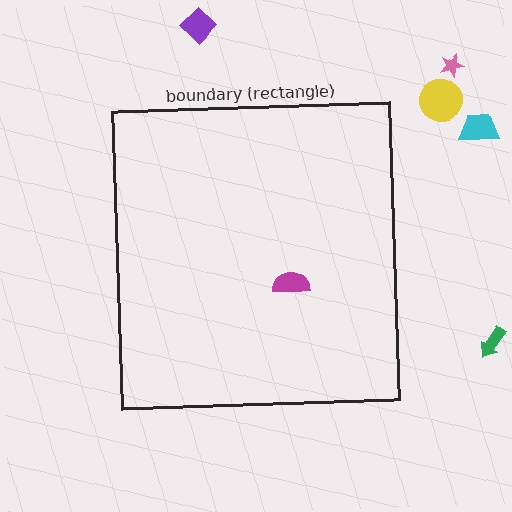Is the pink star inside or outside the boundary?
Outside.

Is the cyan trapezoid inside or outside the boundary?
Outside.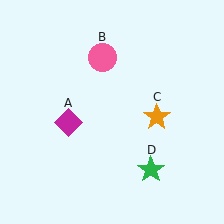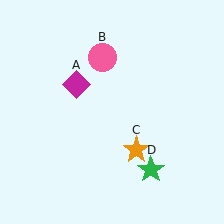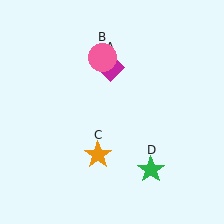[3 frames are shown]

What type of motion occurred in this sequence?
The magenta diamond (object A), orange star (object C) rotated clockwise around the center of the scene.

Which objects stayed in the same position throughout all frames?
Pink circle (object B) and green star (object D) remained stationary.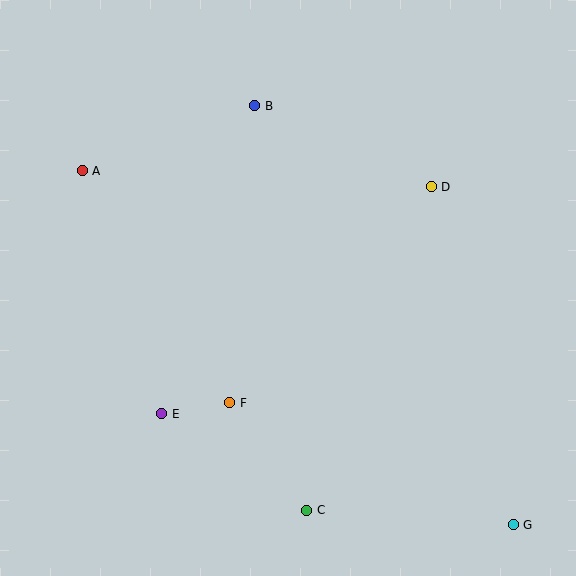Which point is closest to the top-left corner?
Point A is closest to the top-left corner.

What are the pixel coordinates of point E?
Point E is at (162, 414).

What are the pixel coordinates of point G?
Point G is at (513, 525).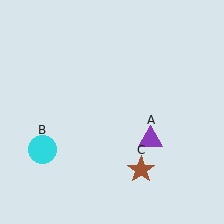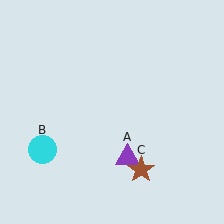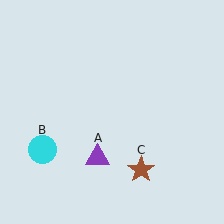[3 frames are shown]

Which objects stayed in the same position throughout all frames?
Cyan circle (object B) and brown star (object C) remained stationary.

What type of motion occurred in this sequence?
The purple triangle (object A) rotated clockwise around the center of the scene.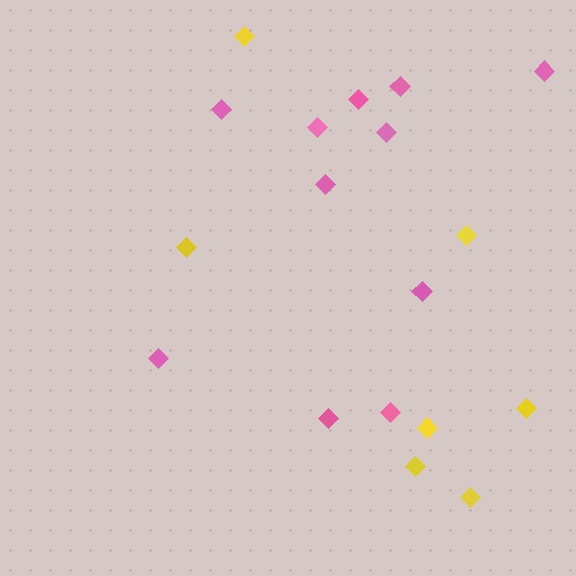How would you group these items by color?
There are 2 groups: one group of yellow diamonds (7) and one group of pink diamonds (11).